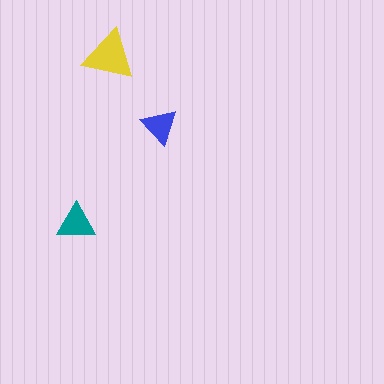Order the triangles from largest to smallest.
the yellow one, the teal one, the blue one.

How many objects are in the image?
There are 3 objects in the image.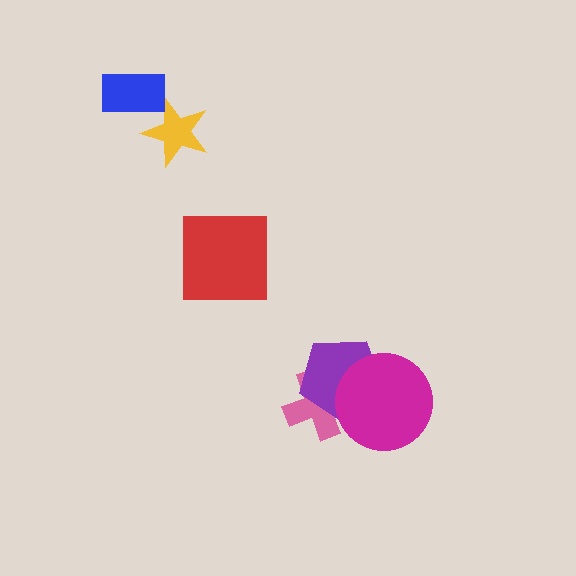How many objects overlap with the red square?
0 objects overlap with the red square.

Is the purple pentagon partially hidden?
Yes, it is partially covered by another shape.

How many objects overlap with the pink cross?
2 objects overlap with the pink cross.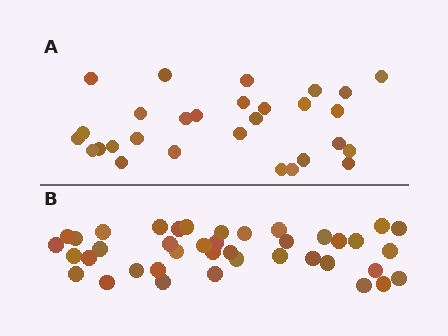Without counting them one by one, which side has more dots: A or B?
Region B (the bottom region) has more dots.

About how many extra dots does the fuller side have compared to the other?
Region B has roughly 12 or so more dots than region A.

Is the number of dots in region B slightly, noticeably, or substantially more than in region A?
Region B has noticeably more, but not dramatically so. The ratio is roughly 1.4 to 1.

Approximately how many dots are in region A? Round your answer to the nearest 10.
About 30 dots. (The exact count is 29, which rounds to 30.)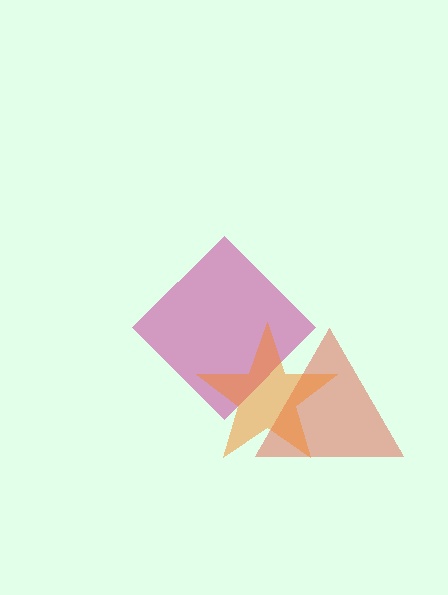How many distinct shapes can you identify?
There are 3 distinct shapes: a red triangle, a magenta diamond, an orange star.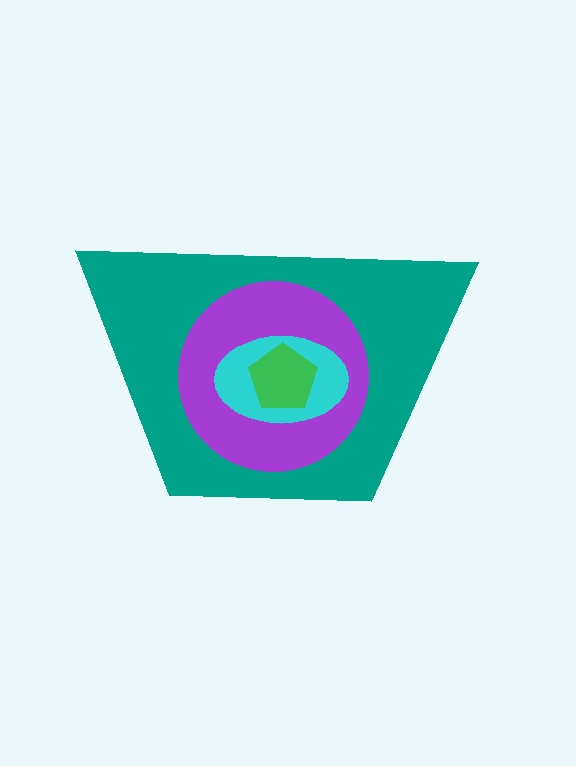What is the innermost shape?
The green pentagon.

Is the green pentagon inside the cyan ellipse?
Yes.